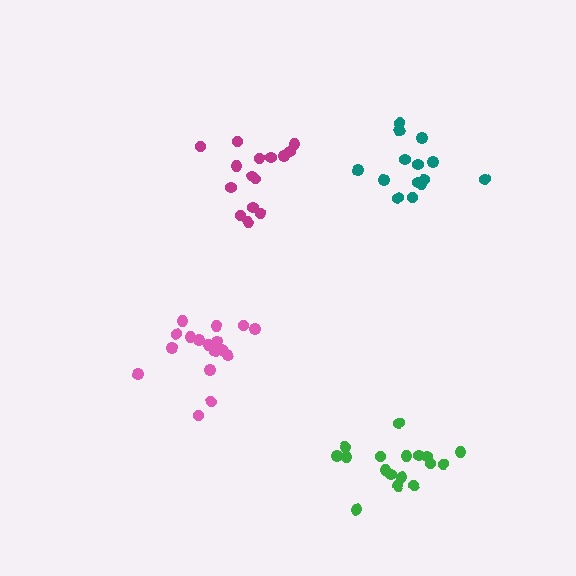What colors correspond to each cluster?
The clusters are colored: teal, pink, green, magenta.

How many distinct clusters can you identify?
There are 4 distinct clusters.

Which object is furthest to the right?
The teal cluster is rightmost.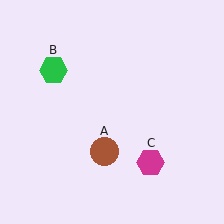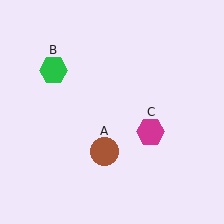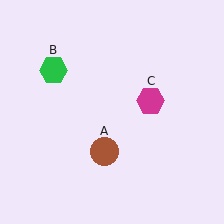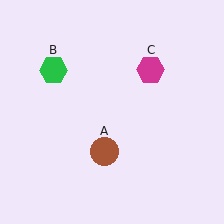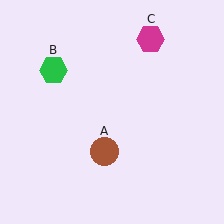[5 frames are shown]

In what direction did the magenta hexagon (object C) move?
The magenta hexagon (object C) moved up.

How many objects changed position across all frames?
1 object changed position: magenta hexagon (object C).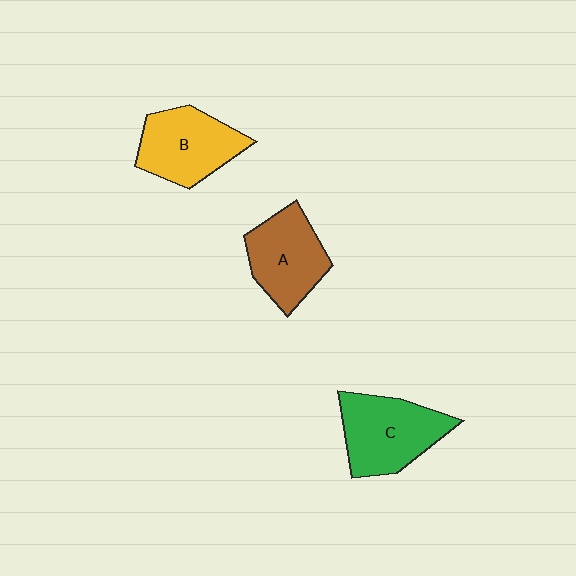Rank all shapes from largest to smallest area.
From largest to smallest: C (green), B (yellow), A (brown).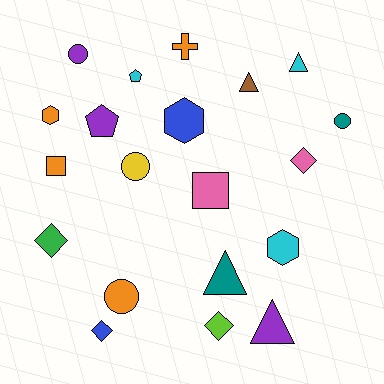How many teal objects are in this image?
There are 2 teal objects.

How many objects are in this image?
There are 20 objects.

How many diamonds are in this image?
There are 4 diamonds.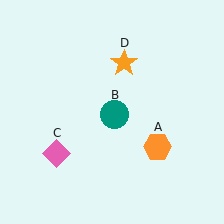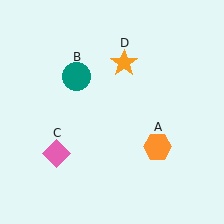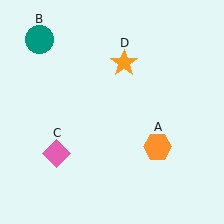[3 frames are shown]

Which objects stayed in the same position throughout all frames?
Orange hexagon (object A) and pink diamond (object C) and orange star (object D) remained stationary.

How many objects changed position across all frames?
1 object changed position: teal circle (object B).